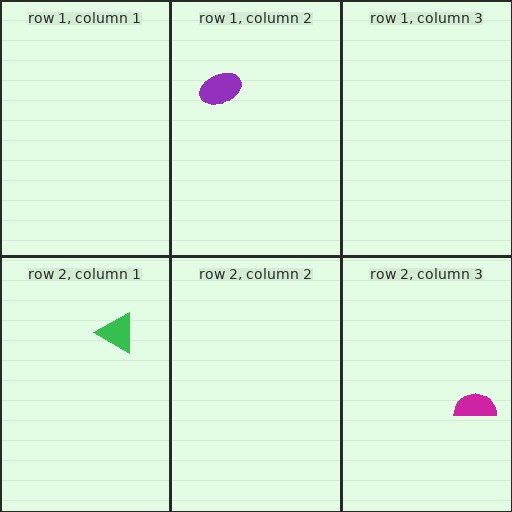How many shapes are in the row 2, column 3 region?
1.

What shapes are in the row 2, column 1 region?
The green triangle.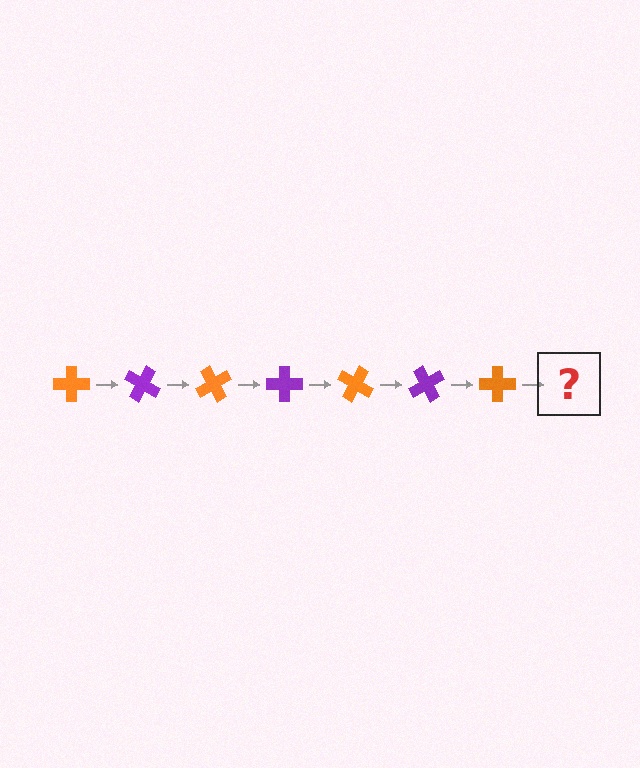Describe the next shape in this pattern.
It should be a purple cross, rotated 210 degrees from the start.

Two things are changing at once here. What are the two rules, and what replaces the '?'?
The two rules are that it rotates 30 degrees each step and the color cycles through orange and purple. The '?' should be a purple cross, rotated 210 degrees from the start.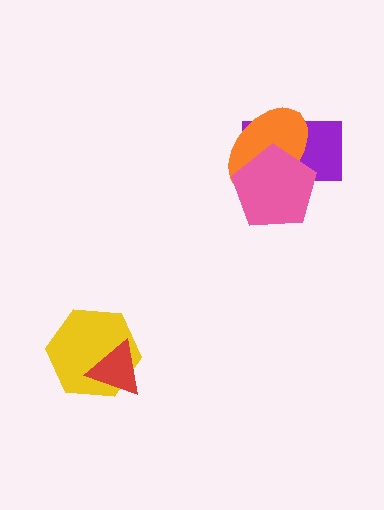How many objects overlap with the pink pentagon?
2 objects overlap with the pink pentagon.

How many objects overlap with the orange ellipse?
2 objects overlap with the orange ellipse.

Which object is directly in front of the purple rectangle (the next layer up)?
The orange ellipse is directly in front of the purple rectangle.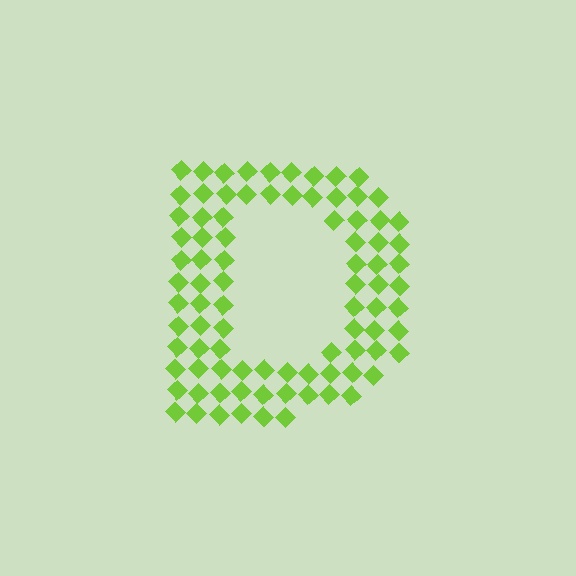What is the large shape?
The large shape is the letter D.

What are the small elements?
The small elements are diamonds.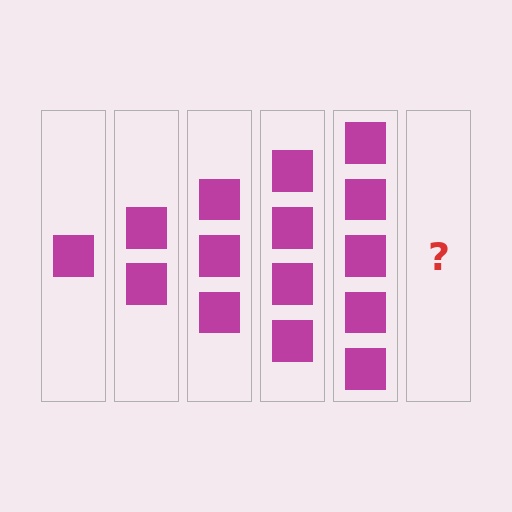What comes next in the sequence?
The next element should be 6 squares.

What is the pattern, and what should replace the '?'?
The pattern is that each step adds one more square. The '?' should be 6 squares.